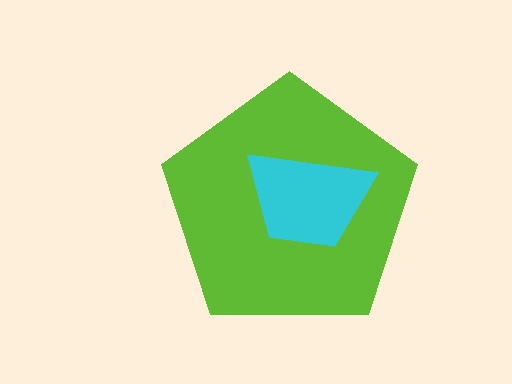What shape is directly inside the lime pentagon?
The cyan trapezoid.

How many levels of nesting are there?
2.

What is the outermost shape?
The lime pentagon.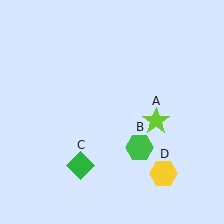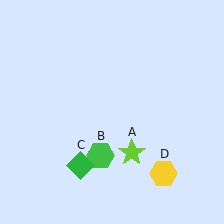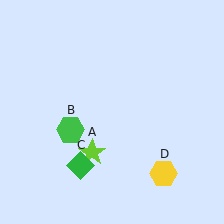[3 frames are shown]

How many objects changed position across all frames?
2 objects changed position: lime star (object A), green hexagon (object B).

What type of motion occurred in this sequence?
The lime star (object A), green hexagon (object B) rotated clockwise around the center of the scene.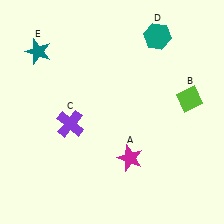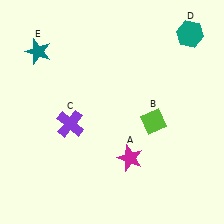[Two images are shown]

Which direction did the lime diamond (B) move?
The lime diamond (B) moved left.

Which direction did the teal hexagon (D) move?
The teal hexagon (D) moved right.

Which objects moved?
The objects that moved are: the lime diamond (B), the teal hexagon (D).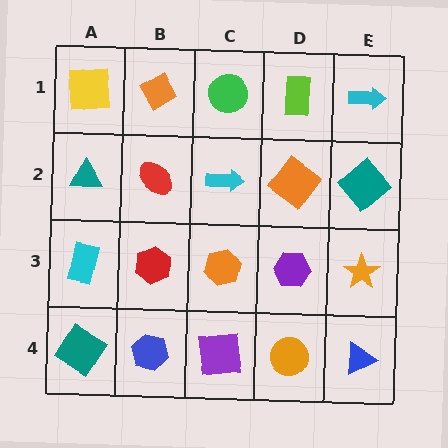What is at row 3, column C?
An orange hexagon.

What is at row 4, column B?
A blue hexagon.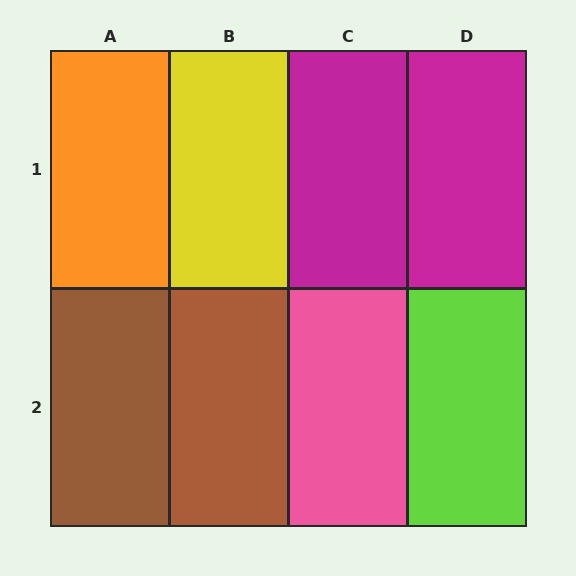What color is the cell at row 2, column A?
Brown.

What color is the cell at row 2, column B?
Brown.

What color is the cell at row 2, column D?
Lime.